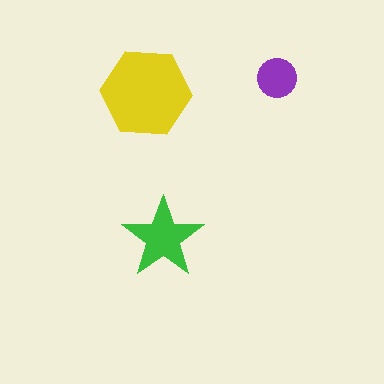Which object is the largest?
The yellow hexagon.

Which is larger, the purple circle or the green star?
The green star.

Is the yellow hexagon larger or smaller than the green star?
Larger.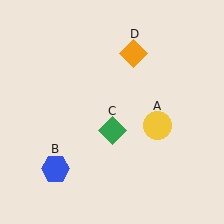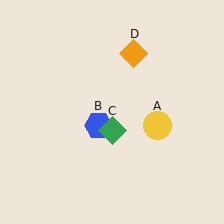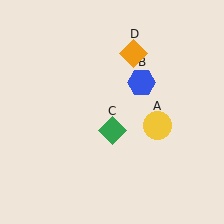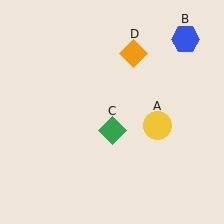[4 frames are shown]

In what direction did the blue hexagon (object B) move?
The blue hexagon (object B) moved up and to the right.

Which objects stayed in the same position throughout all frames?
Yellow circle (object A) and green diamond (object C) and orange diamond (object D) remained stationary.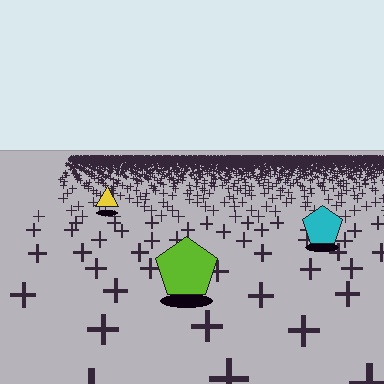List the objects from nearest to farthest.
From nearest to farthest: the lime pentagon, the cyan pentagon, the yellow triangle.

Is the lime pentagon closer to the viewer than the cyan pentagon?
Yes. The lime pentagon is closer — you can tell from the texture gradient: the ground texture is coarser near it.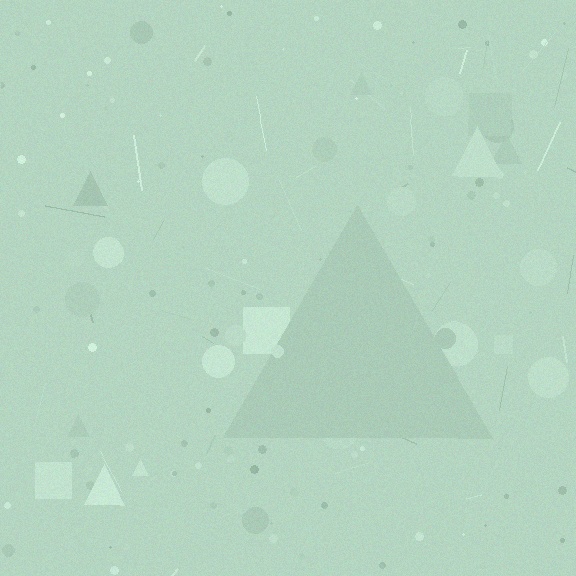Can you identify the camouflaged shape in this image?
The camouflaged shape is a triangle.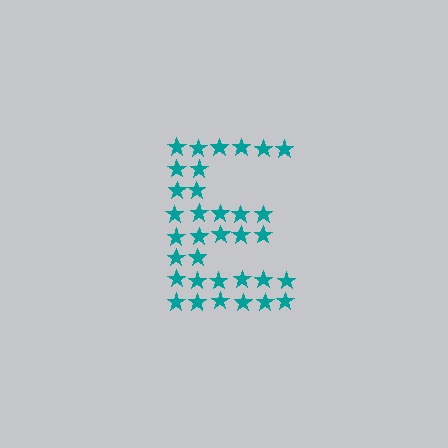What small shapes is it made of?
It is made of small stars.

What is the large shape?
The large shape is the letter E.